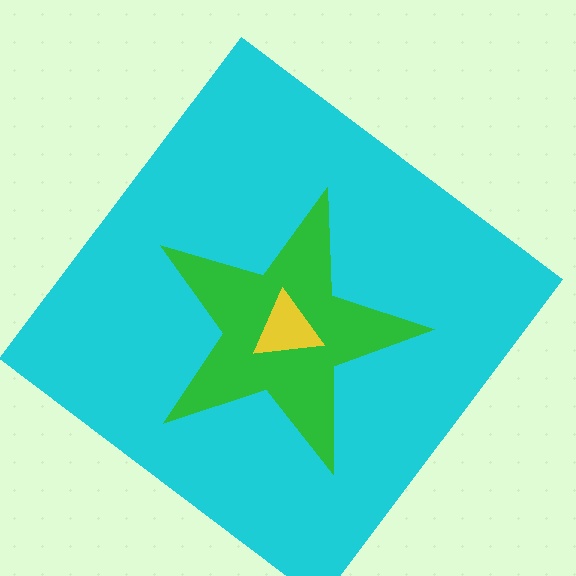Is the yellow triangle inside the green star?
Yes.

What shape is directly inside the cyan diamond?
The green star.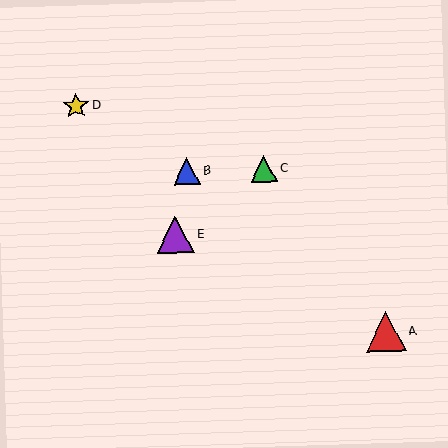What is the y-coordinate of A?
Object A is at y≈332.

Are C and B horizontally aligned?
Yes, both are at y≈168.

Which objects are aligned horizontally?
Objects B, C are aligned horizontally.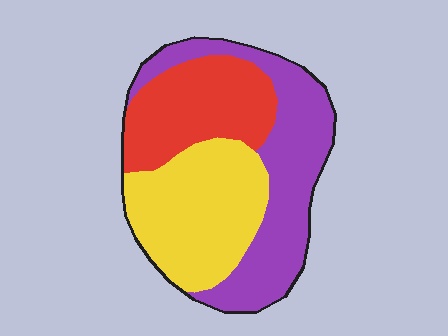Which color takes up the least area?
Red, at roughly 25%.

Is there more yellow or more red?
Yellow.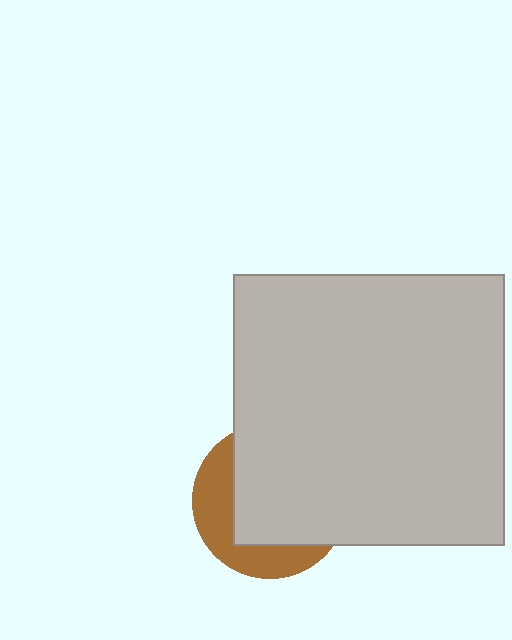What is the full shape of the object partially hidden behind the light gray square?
The partially hidden object is a brown circle.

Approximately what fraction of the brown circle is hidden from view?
Roughly 65% of the brown circle is hidden behind the light gray square.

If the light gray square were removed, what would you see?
You would see the complete brown circle.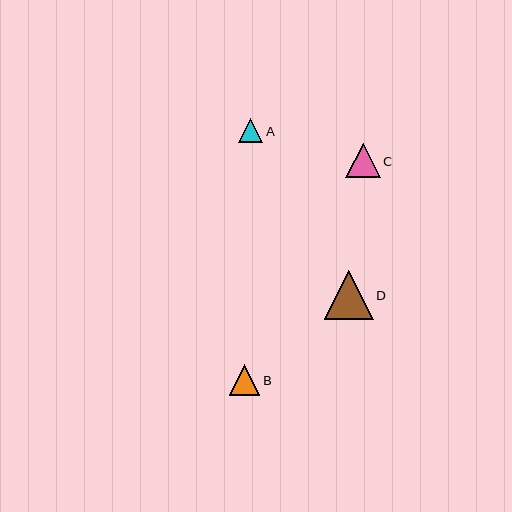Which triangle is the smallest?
Triangle A is the smallest with a size of approximately 24 pixels.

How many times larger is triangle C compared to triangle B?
Triangle C is approximately 1.1 times the size of triangle B.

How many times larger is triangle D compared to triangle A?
Triangle D is approximately 2.1 times the size of triangle A.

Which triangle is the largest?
Triangle D is the largest with a size of approximately 49 pixels.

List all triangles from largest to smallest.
From largest to smallest: D, C, B, A.